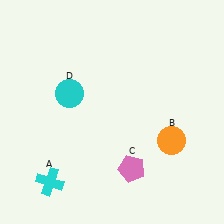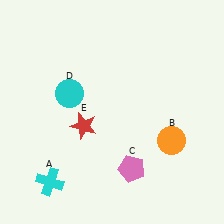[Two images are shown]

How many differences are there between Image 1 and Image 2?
There is 1 difference between the two images.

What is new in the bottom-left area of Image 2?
A red star (E) was added in the bottom-left area of Image 2.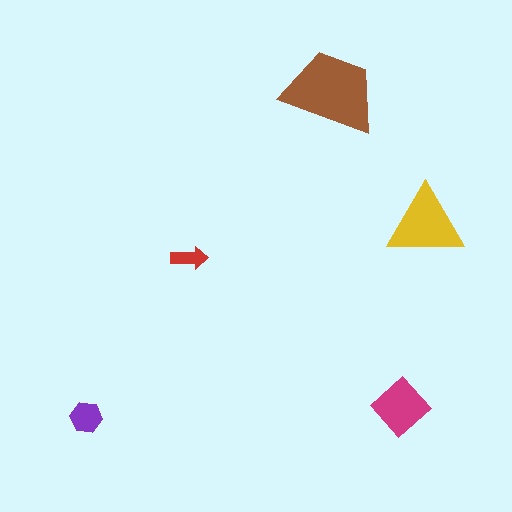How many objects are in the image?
There are 5 objects in the image.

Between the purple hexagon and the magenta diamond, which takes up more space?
The magenta diamond.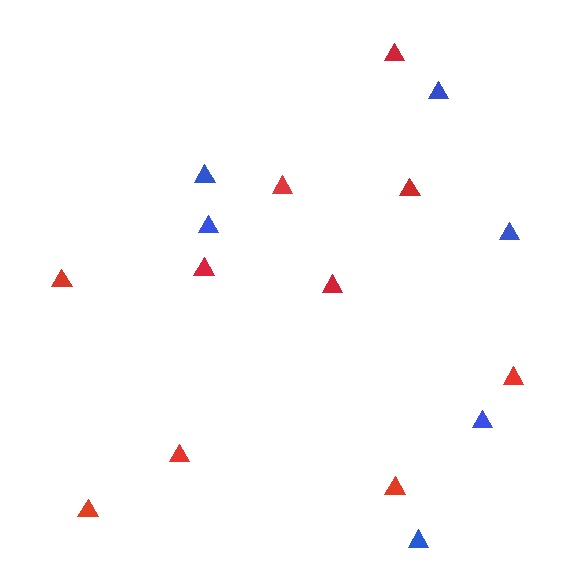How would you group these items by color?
There are 2 groups: one group of red triangles (10) and one group of blue triangles (6).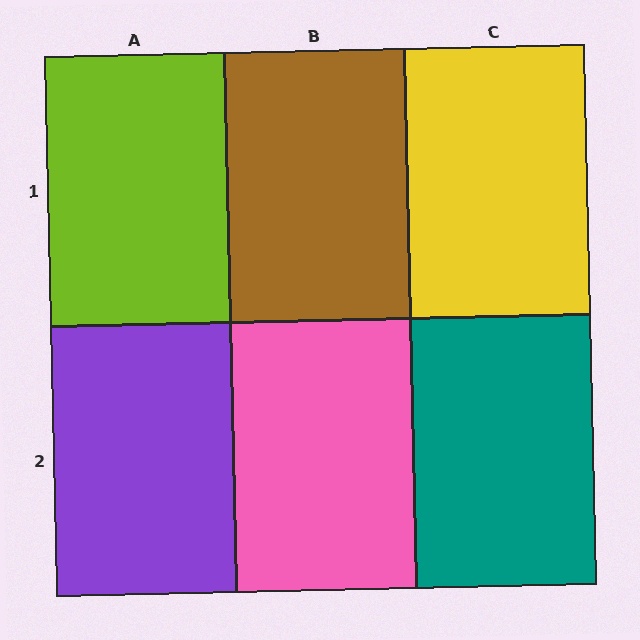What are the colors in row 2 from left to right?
Purple, pink, teal.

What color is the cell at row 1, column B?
Brown.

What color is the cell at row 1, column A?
Lime.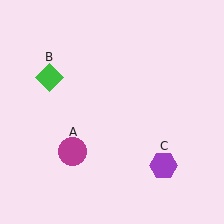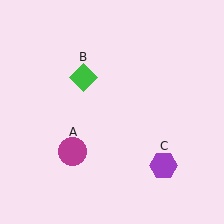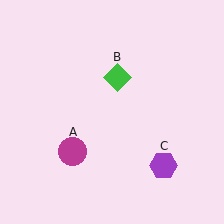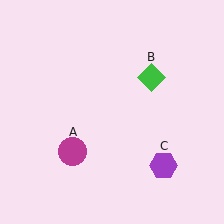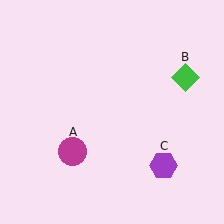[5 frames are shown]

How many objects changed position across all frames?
1 object changed position: green diamond (object B).